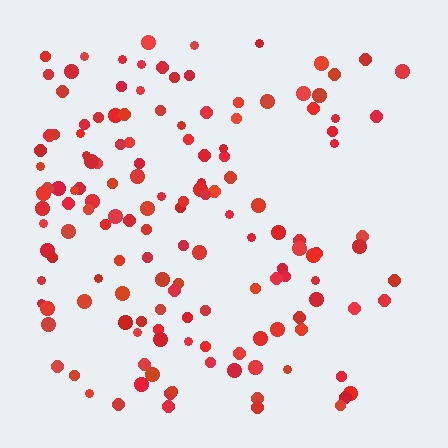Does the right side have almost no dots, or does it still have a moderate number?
Still a moderate number, just noticeably fewer than the left.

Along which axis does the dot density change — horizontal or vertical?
Horizontal.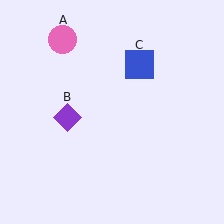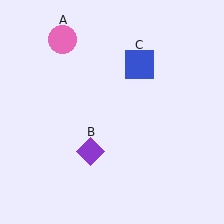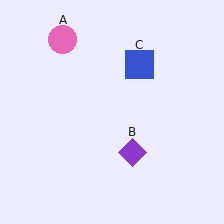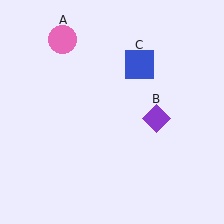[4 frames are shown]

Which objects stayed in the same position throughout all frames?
Pink circle (object A) and blue square (object C) remained stationary.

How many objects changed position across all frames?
1 object changed position: purple diamond (object B).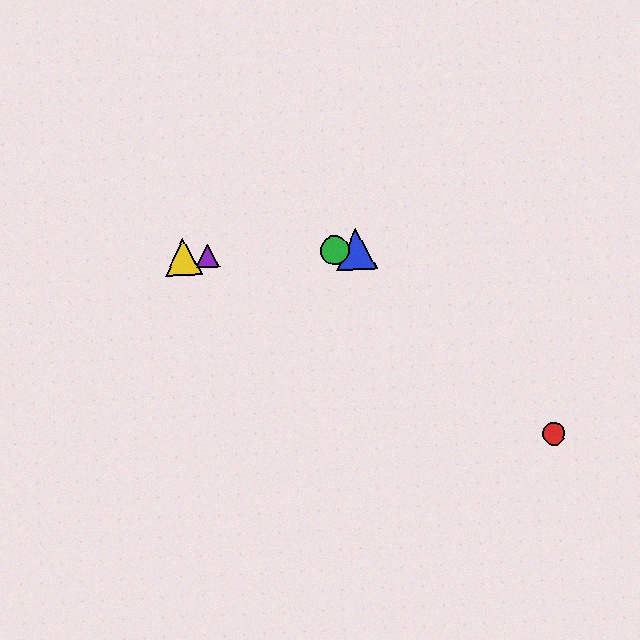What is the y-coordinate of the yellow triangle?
The yellow triangle is at y≈257.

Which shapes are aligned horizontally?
The blue triangle, the green circle, the yellow triangle, the purple triangle are aligned horizontally.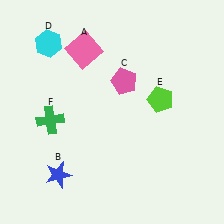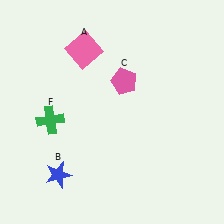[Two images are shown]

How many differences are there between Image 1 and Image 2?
There are 2 differences between the two images.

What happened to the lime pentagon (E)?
The lime pentagon (E) was removed in Image 2. It was in the top-right area of Image 1.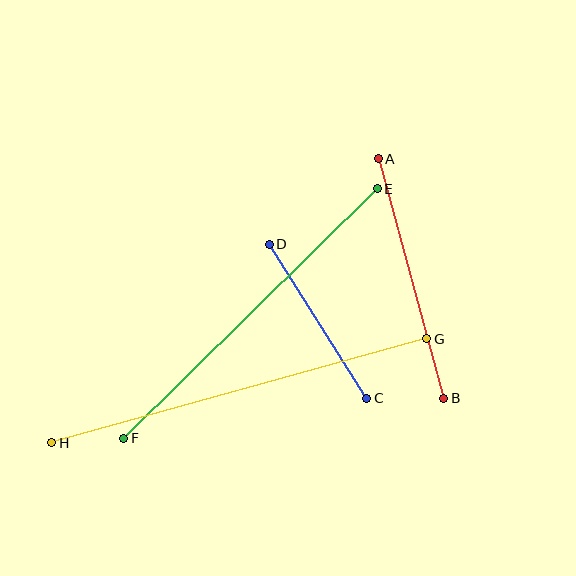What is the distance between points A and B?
The distance is approximately 248 pixels.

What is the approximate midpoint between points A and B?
The midpoint is at approximately (411, 279) pixels.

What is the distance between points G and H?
The distance is approximately 389 pixels.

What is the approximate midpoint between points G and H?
The midpoint is at approximately (239, 391) pixels.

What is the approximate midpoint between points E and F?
The midpoint is at approximately (251, 314) pixels.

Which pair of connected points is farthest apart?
Points G and H are farthest apart.